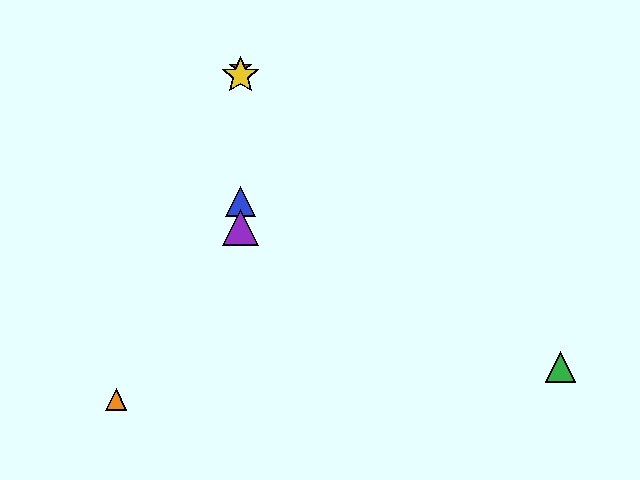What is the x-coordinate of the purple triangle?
The purple triangle is at x≈240.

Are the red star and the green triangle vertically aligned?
No, the red star is at x≈240 and the green triangle is at x≈560.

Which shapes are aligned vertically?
The red star, the blue triangle, the yellow star, the purple triangle are aligned vertically.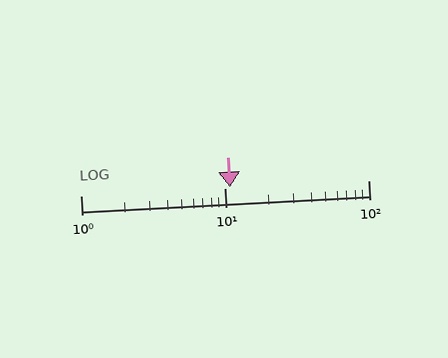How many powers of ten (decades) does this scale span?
The scale spans 2 decades, from 1 to 100.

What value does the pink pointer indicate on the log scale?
The pointer indicates approximately 11.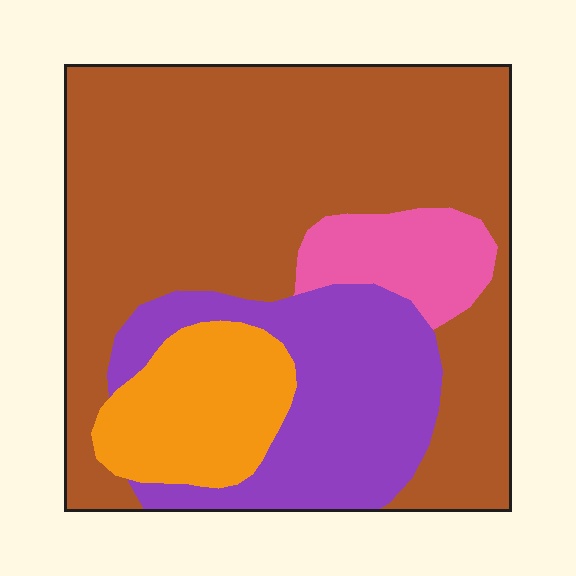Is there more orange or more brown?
Brown.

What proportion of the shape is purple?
Purple takes up about one fifth (1/5) of the shape.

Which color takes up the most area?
Brown, at roughly 60%.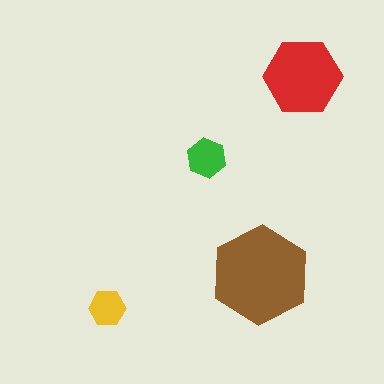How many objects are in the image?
There are 4 objects in the image.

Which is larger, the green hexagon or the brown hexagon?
The brown one.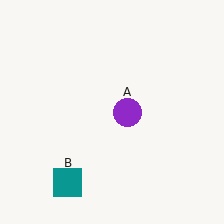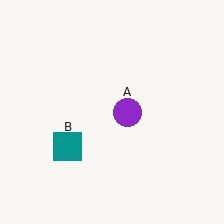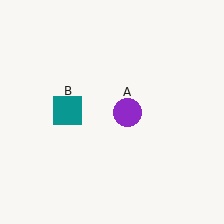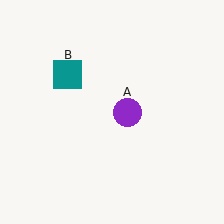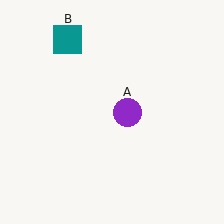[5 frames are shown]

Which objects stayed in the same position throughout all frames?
Purple circle (object A) remained stationary.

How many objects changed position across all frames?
1 object changed position: teal square (object B).